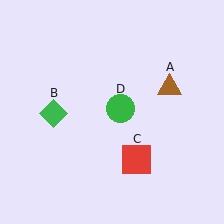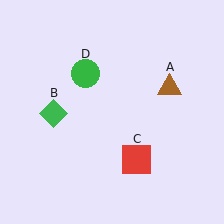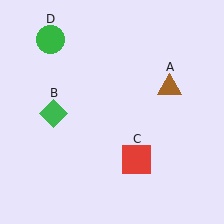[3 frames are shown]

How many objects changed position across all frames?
1 object changed position: green circle (object D).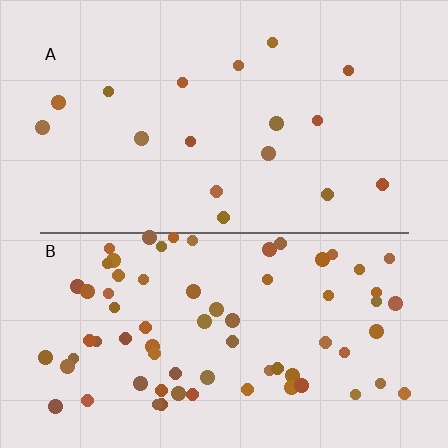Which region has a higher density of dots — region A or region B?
B (the bottom).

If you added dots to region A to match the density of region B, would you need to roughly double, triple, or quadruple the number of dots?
Approximately quadruple.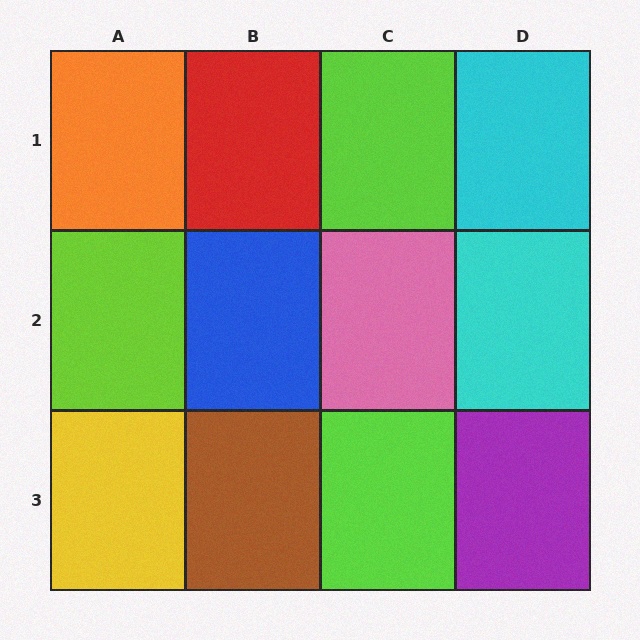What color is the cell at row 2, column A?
Lime.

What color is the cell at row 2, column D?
Cyan.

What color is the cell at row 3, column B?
Brown.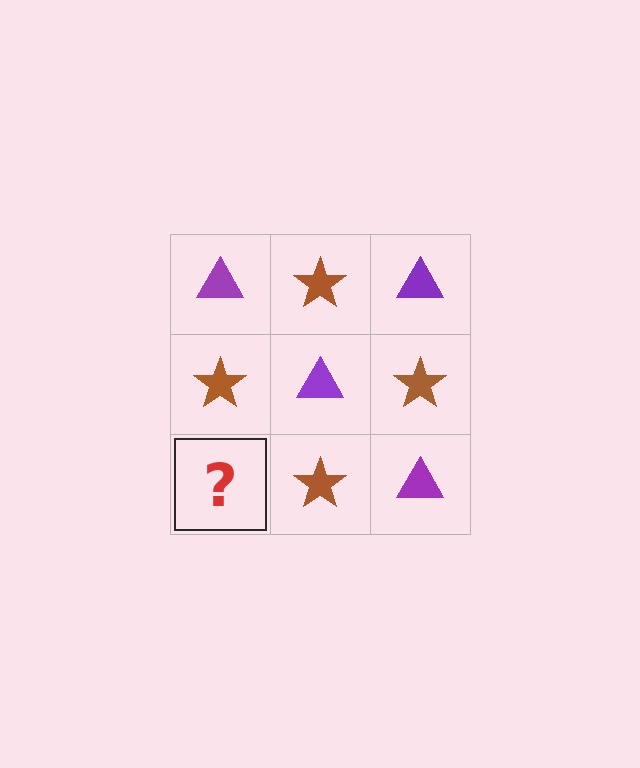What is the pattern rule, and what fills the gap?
The rule is that it alternates purple triangle and brown star in a checkerboard pattern. The gap should be filled with a purple triangle.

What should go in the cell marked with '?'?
The missing cell should contain a purple triangle.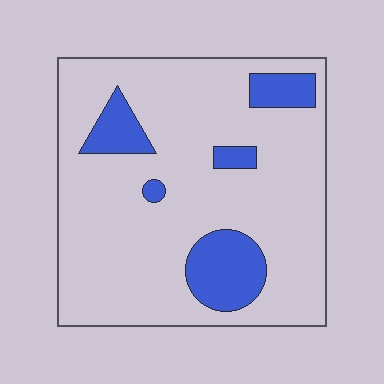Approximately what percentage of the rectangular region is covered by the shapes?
Approximately 15%.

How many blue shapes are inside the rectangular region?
5.